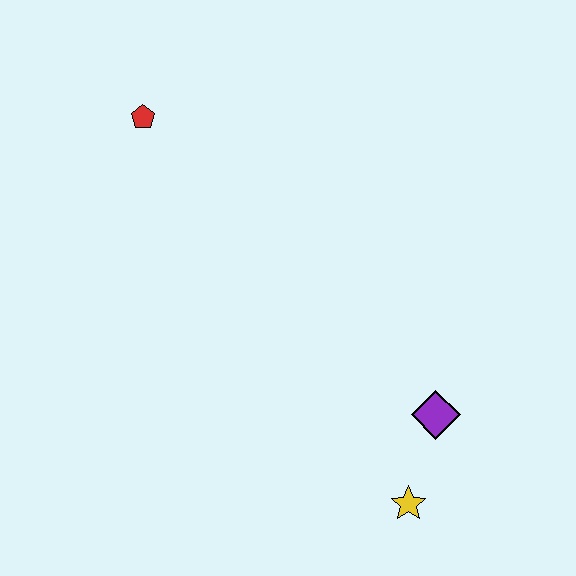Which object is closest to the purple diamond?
The yellow star is closest to the purple diamond.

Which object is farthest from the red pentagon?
The yellow star is farthest from the red pentagon.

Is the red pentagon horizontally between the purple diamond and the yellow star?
No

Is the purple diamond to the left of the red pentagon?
No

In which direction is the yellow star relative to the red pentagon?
The yellow star is below the red pentagon.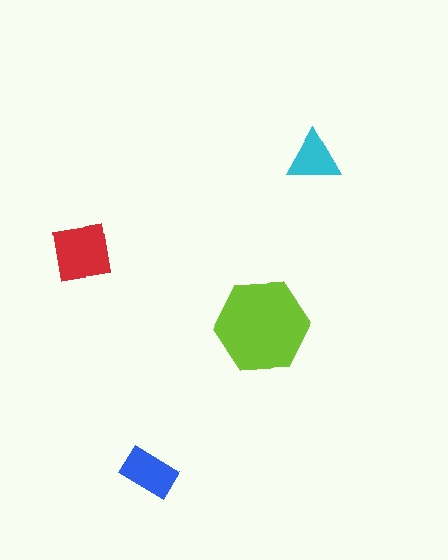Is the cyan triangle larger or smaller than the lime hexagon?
Smaller.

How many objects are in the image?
There are 4 objects in the image.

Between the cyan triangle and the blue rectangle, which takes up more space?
The blue rectangle.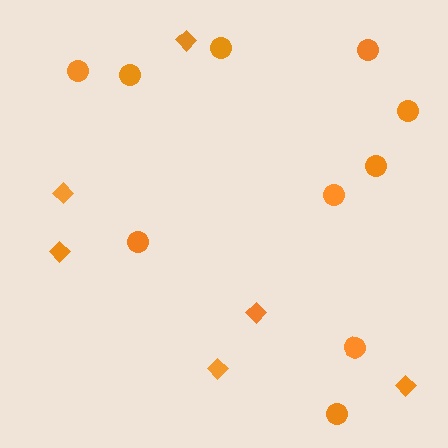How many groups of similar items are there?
There are 2 groups: one group of circles (10) and one group of diamonds (6).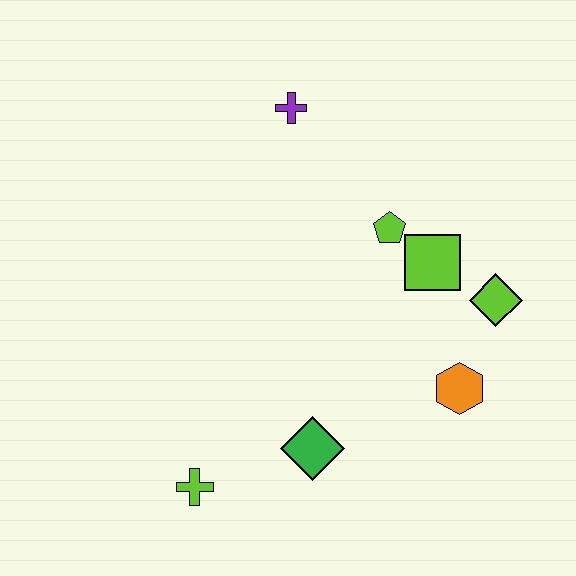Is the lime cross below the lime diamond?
Yes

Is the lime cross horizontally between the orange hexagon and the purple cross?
No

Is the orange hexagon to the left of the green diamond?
No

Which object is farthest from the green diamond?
The purple cross is farthest from the green diamond.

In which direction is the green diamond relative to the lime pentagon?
The green diamond is below the lime pentagon.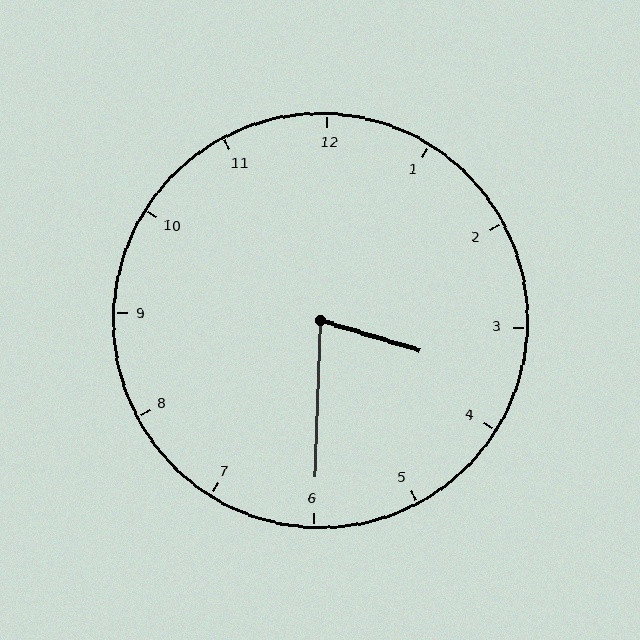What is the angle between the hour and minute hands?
Approximately 75 degrees.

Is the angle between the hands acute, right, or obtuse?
It is acute.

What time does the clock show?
3:30.